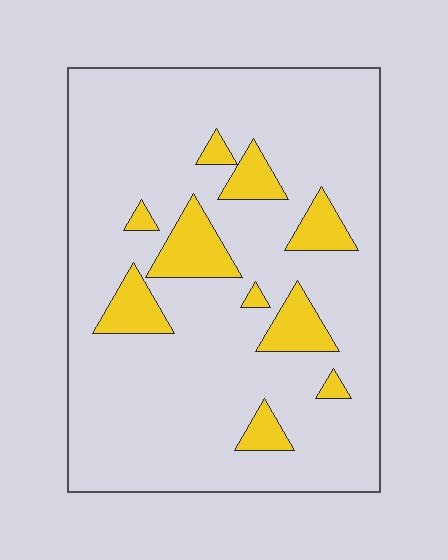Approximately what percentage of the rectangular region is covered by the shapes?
Approximately 15%.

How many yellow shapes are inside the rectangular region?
10.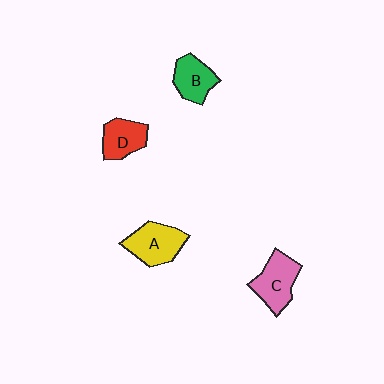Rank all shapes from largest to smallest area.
From largest to smallest: A (yellow), C (pink), B (green), D (red).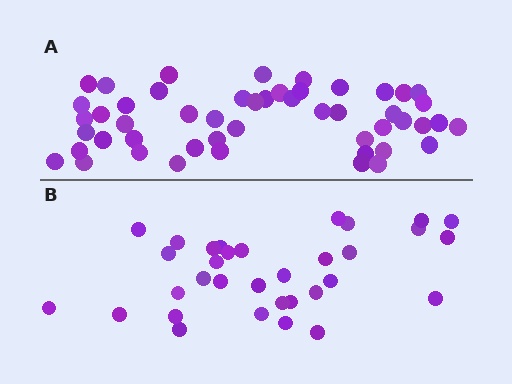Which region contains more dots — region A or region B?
Region A (the top region) has more dots.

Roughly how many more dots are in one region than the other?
Region A has approximately 15 more dots than region B.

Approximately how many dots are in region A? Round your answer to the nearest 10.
About 50 dots.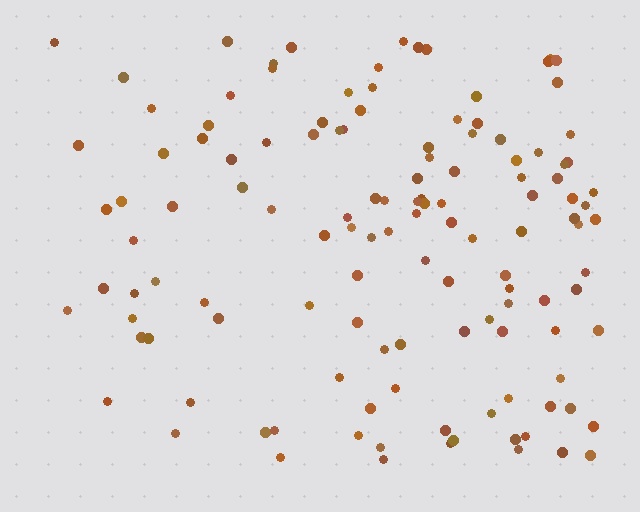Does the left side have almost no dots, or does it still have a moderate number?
Still a moderate number, just noticeably fewer than the right.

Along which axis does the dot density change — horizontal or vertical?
Horizontal.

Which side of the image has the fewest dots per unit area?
The left.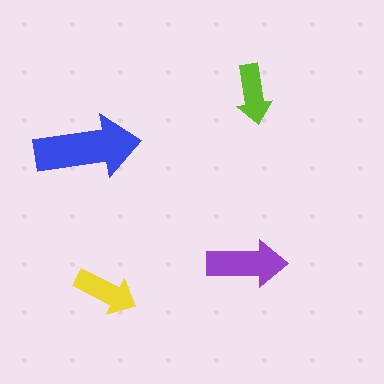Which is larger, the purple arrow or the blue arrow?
The blue one.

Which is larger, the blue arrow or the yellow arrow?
The blue one.